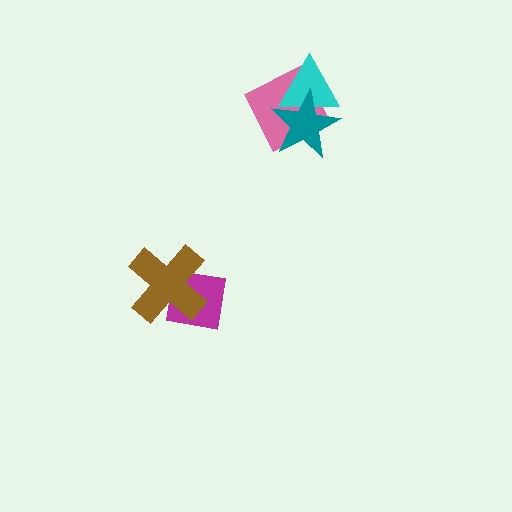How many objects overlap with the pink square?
2 objects overlap with the pink square.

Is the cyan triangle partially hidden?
Yes, it is partially covered by another shape.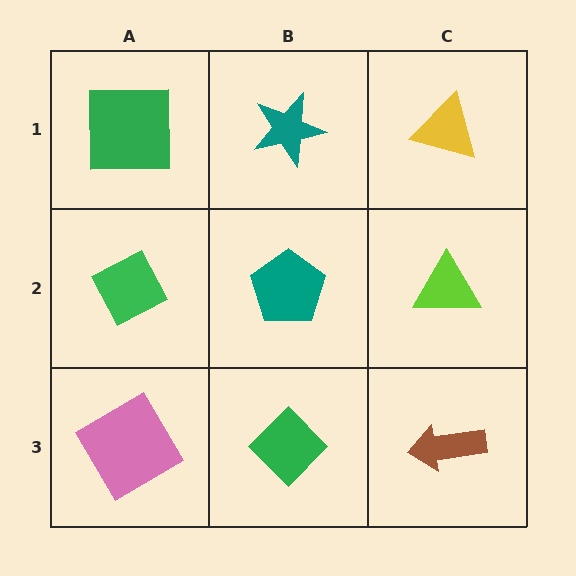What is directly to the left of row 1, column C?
A teal star.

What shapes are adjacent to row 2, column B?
A teal star (row 1, column B), a green diamond (row 3, column B), a green diamond (row 2, column A), a lime triangle (row 2, column C).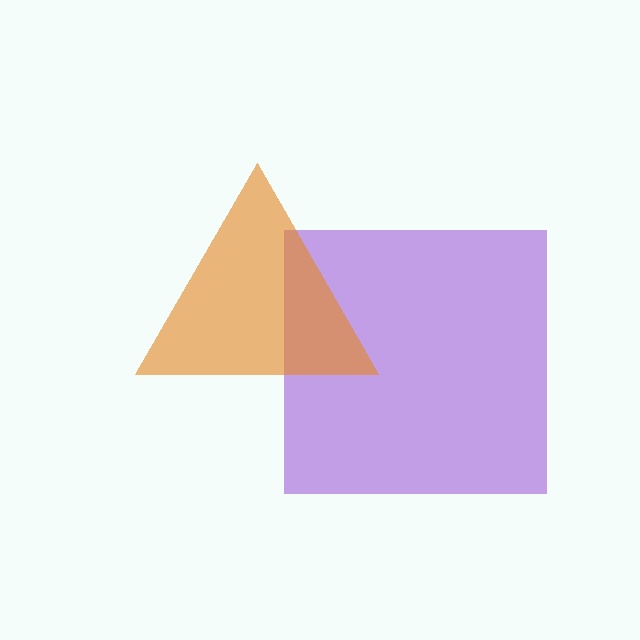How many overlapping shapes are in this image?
There are 2 overlapping shapes in the image.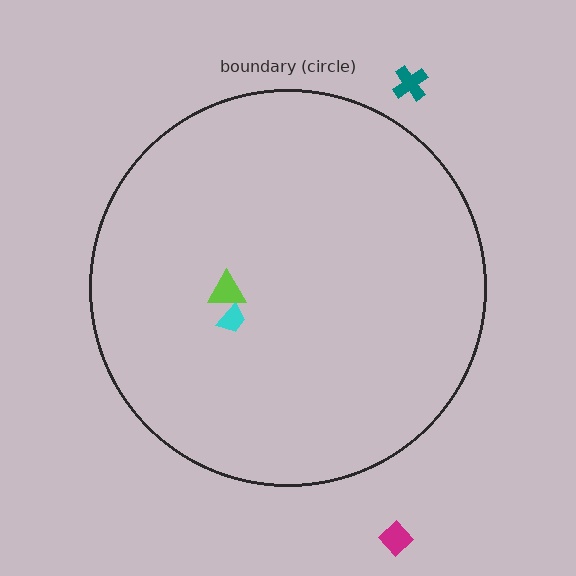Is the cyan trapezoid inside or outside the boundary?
Inside.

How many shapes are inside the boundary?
2 inside, 2 outside.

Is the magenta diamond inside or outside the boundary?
Outside.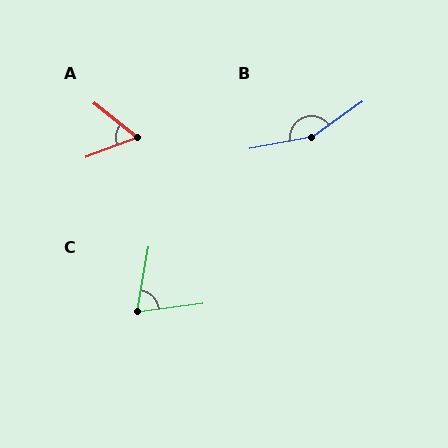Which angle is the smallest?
A, at approximately 59 degrees.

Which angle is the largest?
B, at approximately 156 degrees.